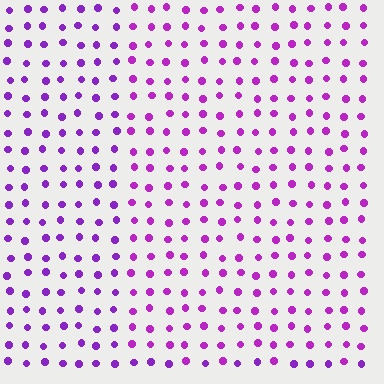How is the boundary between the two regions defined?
The boundary is defined purely by a slight shift in hue (about 19 degrees). Spacing, size, and orientation are identical on both sides.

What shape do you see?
I see a rectangle.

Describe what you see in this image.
The image is filled with small purple elements in a uniform arrangement. A rectangle-shaped region is visible where the elements are tinted to a slightly different hue, forming a subtle color boundary.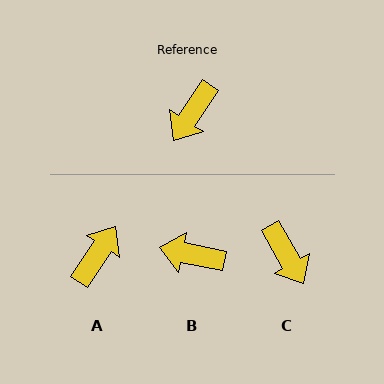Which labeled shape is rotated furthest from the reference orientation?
A, about 180 degrees away.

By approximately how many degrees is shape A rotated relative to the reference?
Approximately 180 degrees counter-clockwise.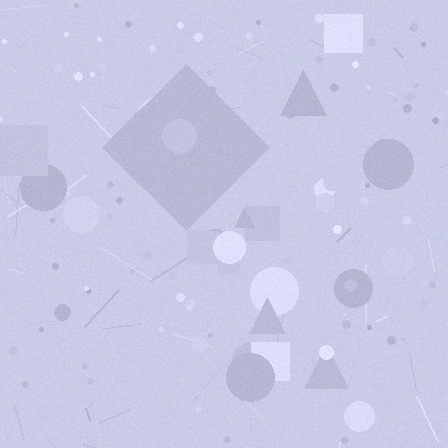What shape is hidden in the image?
A diamond is hidden in the image.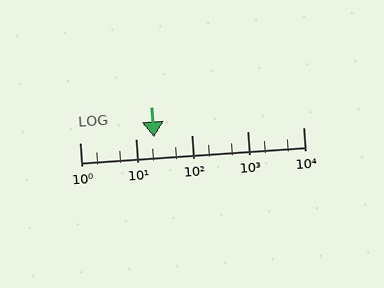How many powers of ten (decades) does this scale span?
The scale spans 4 decades, from 1 to 10000.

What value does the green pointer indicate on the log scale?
The pointer indicates approximately 21.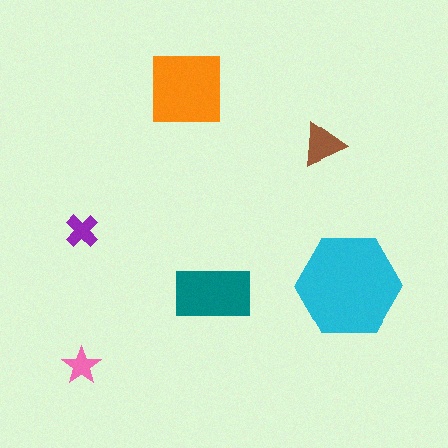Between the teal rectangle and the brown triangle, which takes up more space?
The teal rectangle.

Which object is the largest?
The cyan hexagon.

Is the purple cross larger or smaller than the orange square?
Smaller.